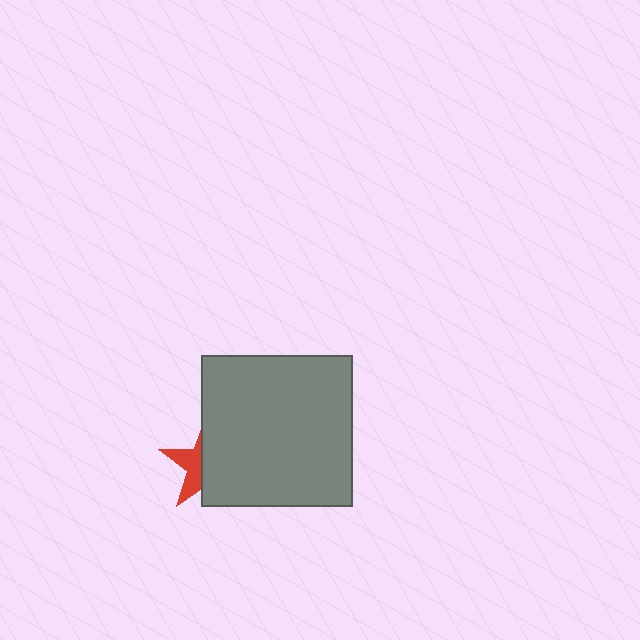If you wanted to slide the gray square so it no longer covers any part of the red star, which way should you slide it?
Slide it right — that is the most direct way to separate the two shapes.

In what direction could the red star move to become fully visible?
The red star could move left. That would shift it out from behind the gray square entirely.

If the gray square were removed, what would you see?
You would see the complete red star.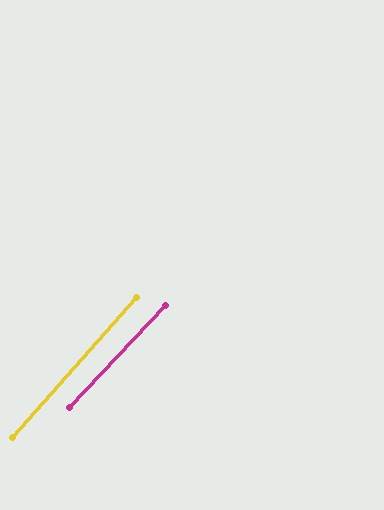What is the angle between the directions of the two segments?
Approximately 1 degree.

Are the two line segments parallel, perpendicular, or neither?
Parallel — their directions differ by only 1.5°.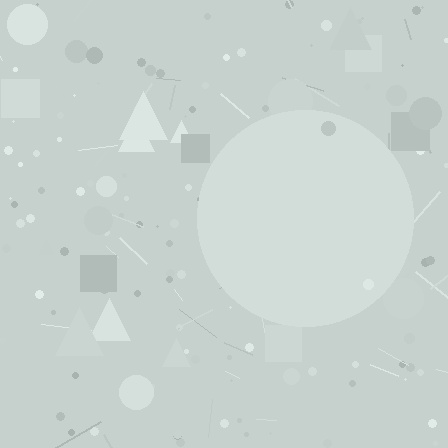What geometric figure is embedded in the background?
A circle is embedded in the background.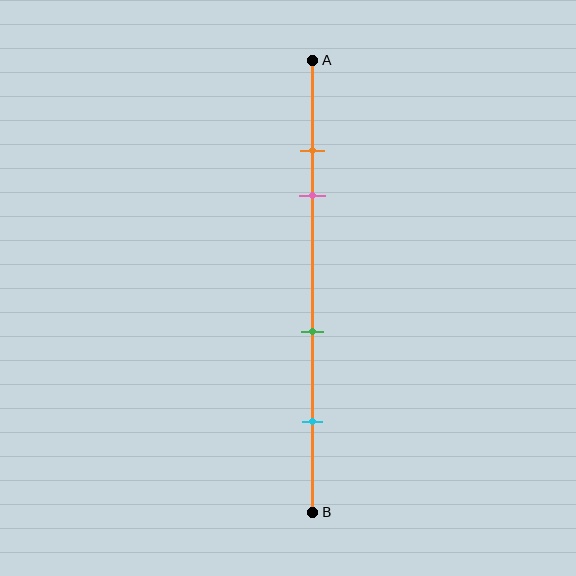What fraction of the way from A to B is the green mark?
The green mark is approximately 60% (0.6) of the way from A to B.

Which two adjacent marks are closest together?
The orange and pink marks are the closest adjacent pair.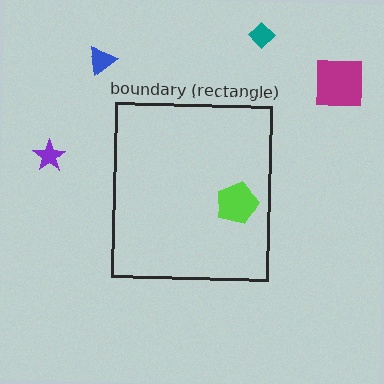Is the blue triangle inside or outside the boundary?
Outside.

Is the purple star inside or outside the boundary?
Outside.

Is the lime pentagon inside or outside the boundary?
Inside.